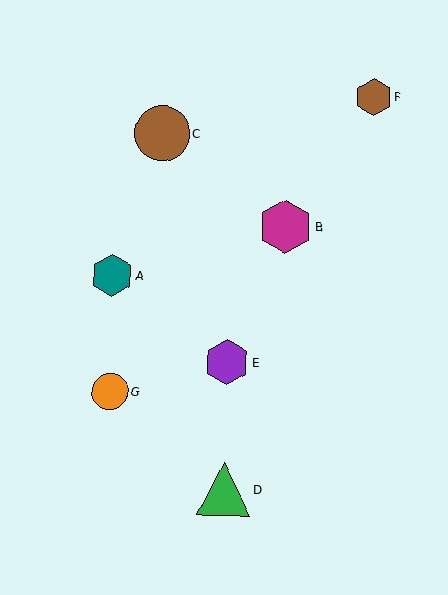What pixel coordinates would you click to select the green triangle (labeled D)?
Click at (224, 489) to select the green triangle D.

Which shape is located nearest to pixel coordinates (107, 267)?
The teal hexagon (labeled A) at (112, 275) is nearest to that location.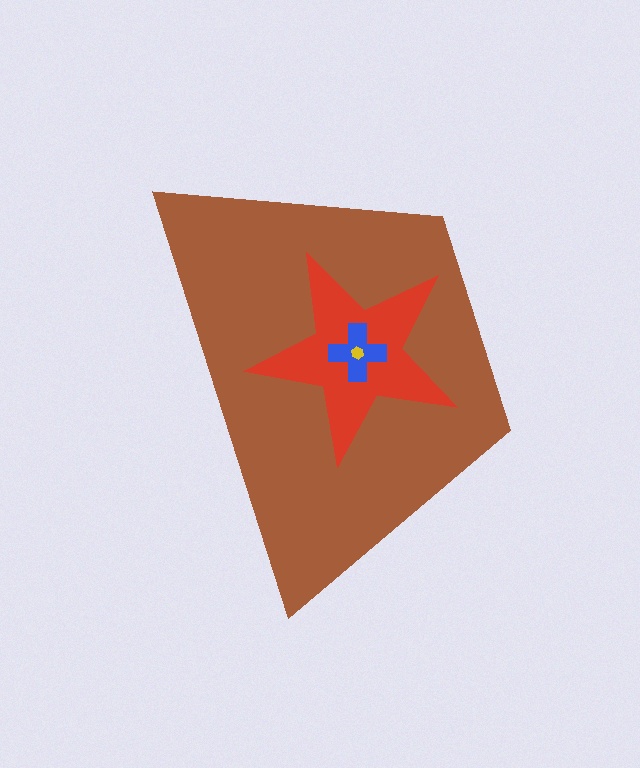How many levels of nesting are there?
4.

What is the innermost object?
The yellow hexagon.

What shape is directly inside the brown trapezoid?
The red star.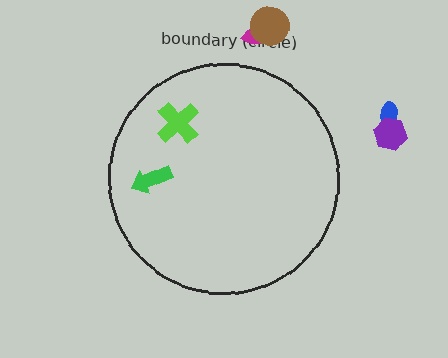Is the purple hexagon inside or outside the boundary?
Outside.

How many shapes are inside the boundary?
2 inside, 4 outside.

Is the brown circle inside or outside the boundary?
Outside.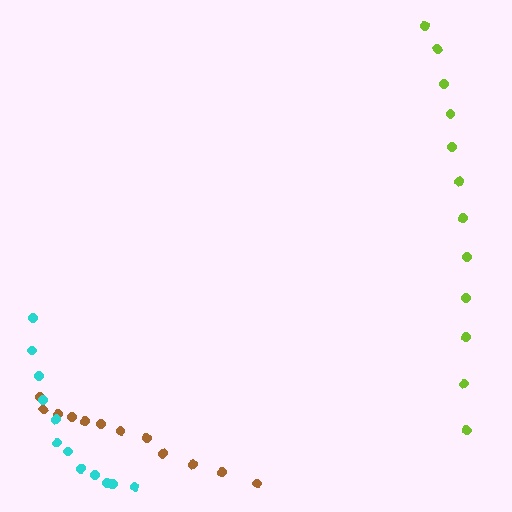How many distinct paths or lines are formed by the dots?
There are 3 distinct paths.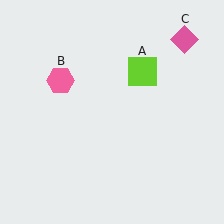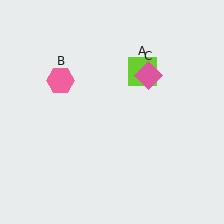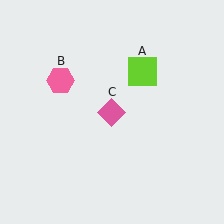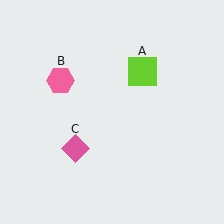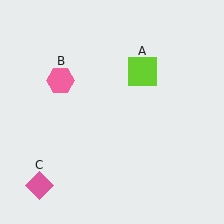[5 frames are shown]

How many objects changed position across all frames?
1 object changed position: pink diamond (object C).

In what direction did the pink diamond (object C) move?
The pink diamond (object C) moved down and to the left.